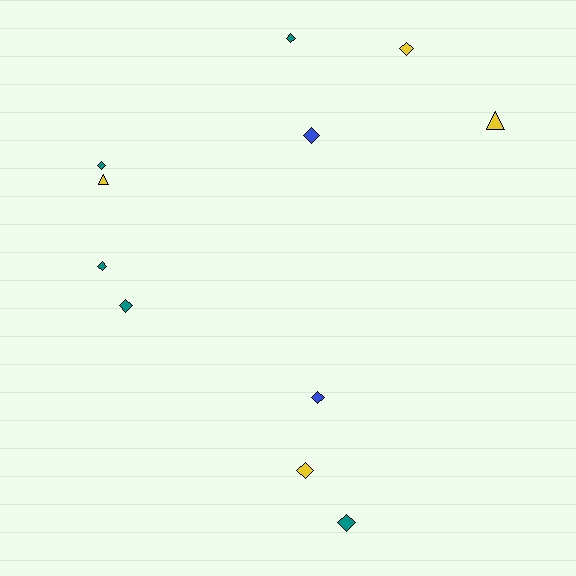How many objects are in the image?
There are 11 objects.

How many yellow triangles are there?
There are 2 yellow triangles.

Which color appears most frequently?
Teal, with 5 objects.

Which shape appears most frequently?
Diamond, with 9 objects.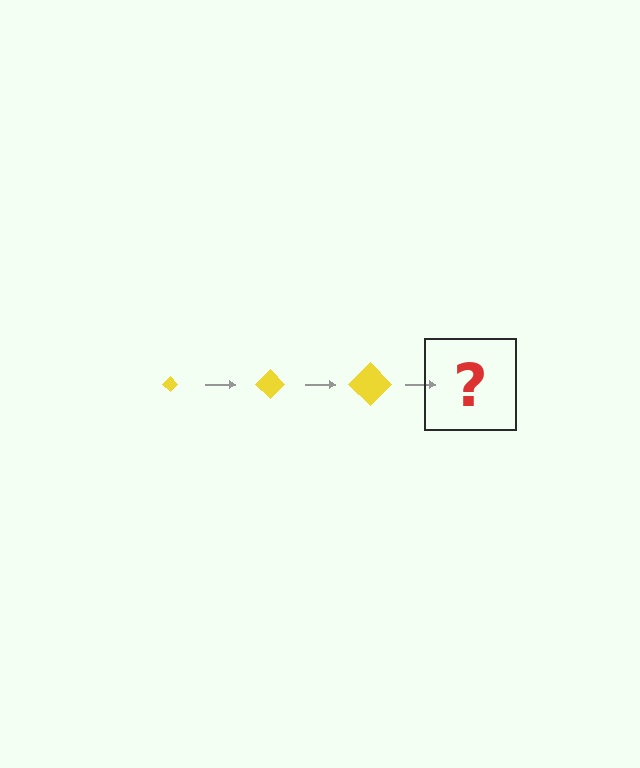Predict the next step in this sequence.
The next step is a yellow diamond, larger than the previous one.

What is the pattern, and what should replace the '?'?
The pattern is that the diamond gets progressively larger each step. The '?' should be a yellow diamond, larger than the previous one.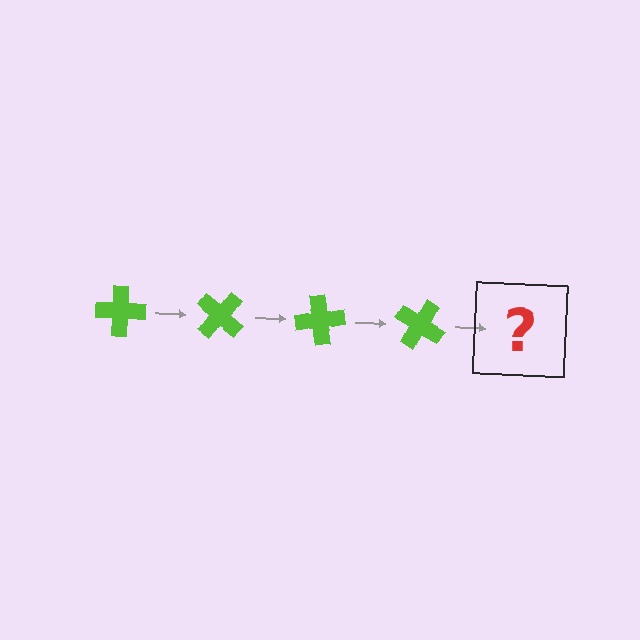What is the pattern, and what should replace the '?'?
The pattern is that the cross rotates 40 degrees each step. The '?' should be a lime cross rotated 160 degrees.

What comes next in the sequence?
The next element should be a lime cross rotated 160 degrees.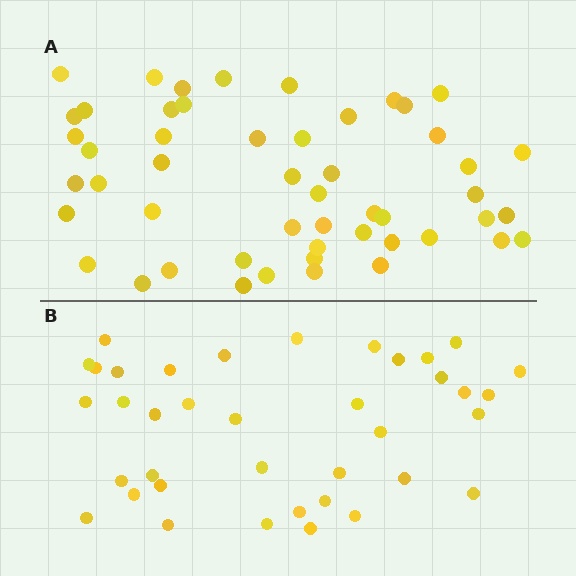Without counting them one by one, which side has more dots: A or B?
Region A (the top region) has more dots.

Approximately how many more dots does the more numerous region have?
Region A has approximately 15 more dots than region B.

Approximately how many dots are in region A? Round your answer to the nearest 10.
About 50 dots. (The exact count is 51, which rounds to 50.)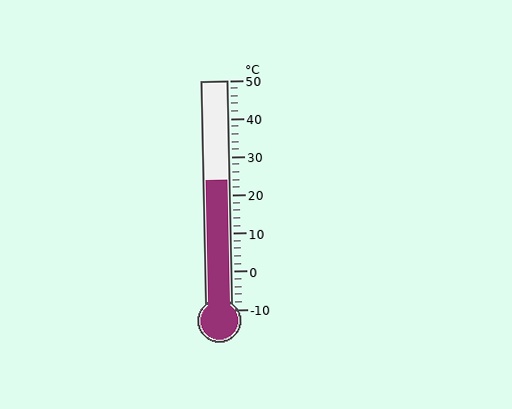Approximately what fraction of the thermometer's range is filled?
The thermometer is filled to approximately 55% of its range.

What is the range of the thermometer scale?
The thermometer scale ranges from -10°C to 50°C.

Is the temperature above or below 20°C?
The temperature is above 20°C.